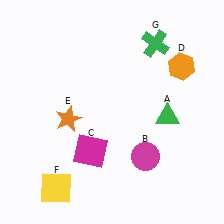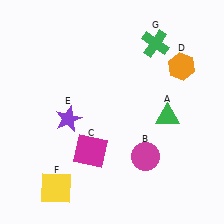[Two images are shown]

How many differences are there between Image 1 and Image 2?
There is 1 difference between the two images.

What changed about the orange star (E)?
In Image 1, E is orange. In Image 2, it changed to purple.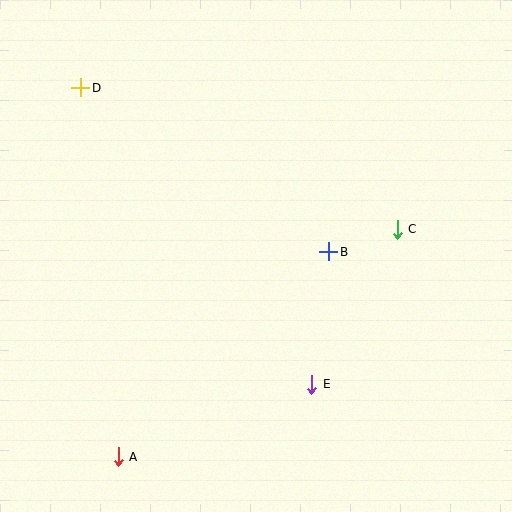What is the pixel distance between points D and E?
The distance between D and E is 376 pixels.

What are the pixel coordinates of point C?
Point C is at (397, 229).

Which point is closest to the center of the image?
Point B at (329, 252) is closest to the center.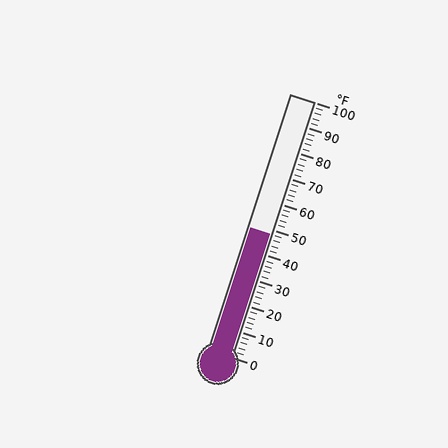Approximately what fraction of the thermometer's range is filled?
The thermometer is filled to approximately 50% of its range.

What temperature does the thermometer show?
The thermometer shows approximately 48°F.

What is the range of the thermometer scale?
The thermometer scale ranges from 0°F to 100°F.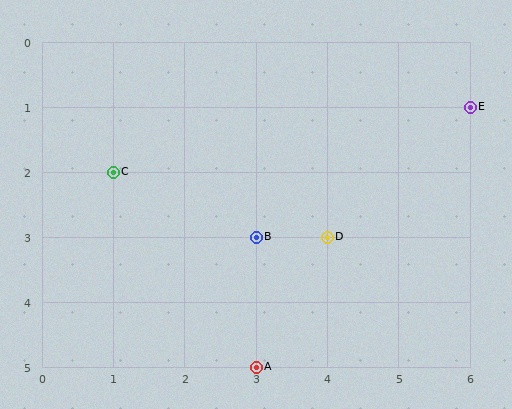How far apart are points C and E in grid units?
Points C and E are 5 columns and 1 row apart (about 5.1 grid units diagonally).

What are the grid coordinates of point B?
Point B is at grid coordinates (3, 3).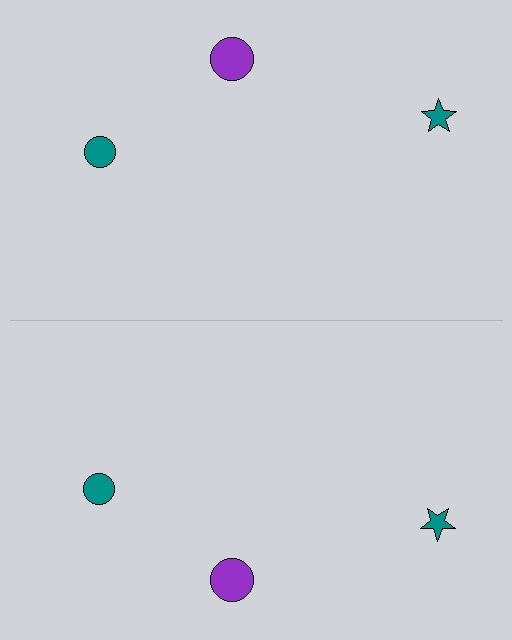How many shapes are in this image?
There are 6 shapes in this image.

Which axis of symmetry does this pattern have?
The pattern has a horizontal axis of symmetry running through the center of the image.